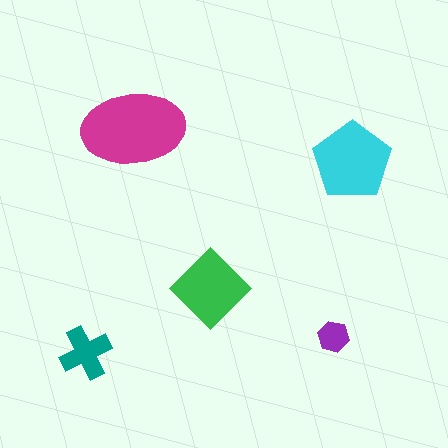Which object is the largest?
The magenta ellipse.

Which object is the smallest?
The purple hexagon.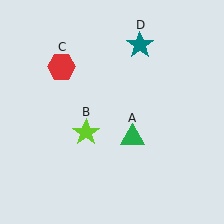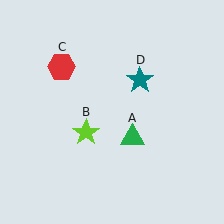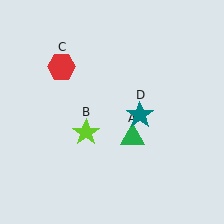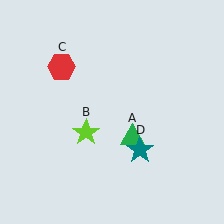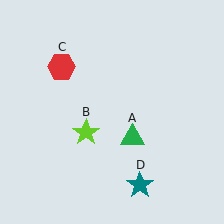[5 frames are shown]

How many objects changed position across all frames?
1 object changed position: teal star (object D).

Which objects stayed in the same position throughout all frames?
Green triangle (object A) and lime star (object B) and red hexagon (object C) remained stationary.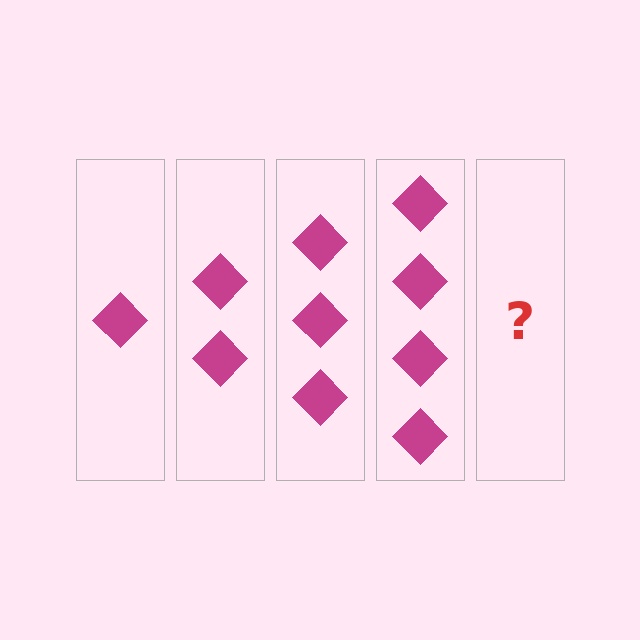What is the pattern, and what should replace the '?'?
The pattern is that each step adds one more diamond. The '?' should be 5 diamonds.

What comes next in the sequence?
The next element should be 5 diamonds.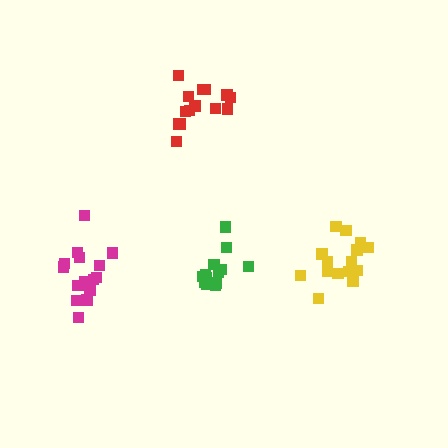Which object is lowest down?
The green cluster is bottommost.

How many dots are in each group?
Group 1: 16 dots, Group 2: 14 dots, Group 3: 13 dots, Group 4: 16 dots (59 total).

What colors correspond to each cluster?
The clusters are colored: magenta, red, green, yellow.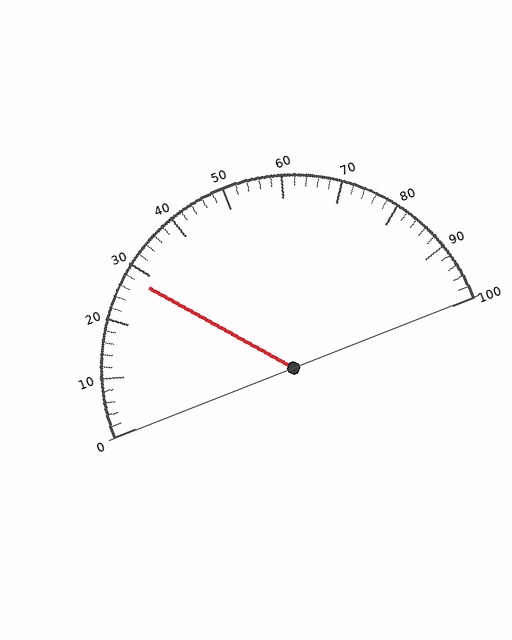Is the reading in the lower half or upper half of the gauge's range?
The reading is in the lower half of the range (0 to 100).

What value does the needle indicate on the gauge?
The needle indicates approximately 28.